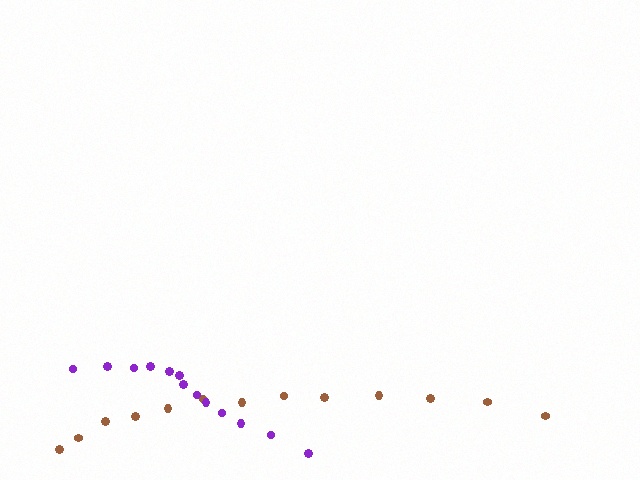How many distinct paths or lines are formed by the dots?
There are 2 distinct paths.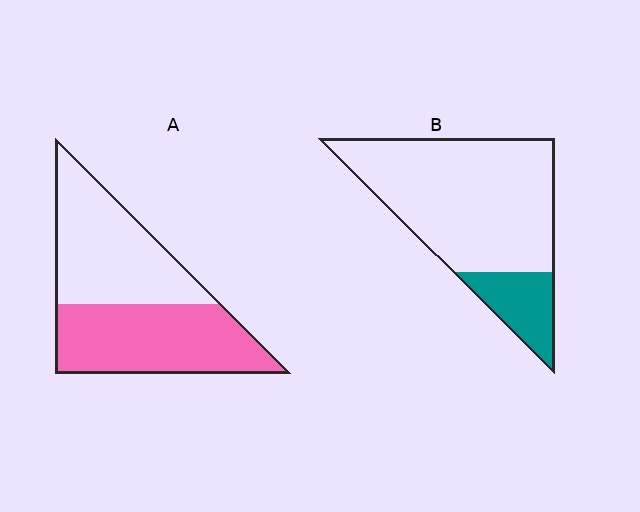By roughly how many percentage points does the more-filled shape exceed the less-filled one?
By roughly 30 percentage points (A over B).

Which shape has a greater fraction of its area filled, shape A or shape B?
Shape A.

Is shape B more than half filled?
No.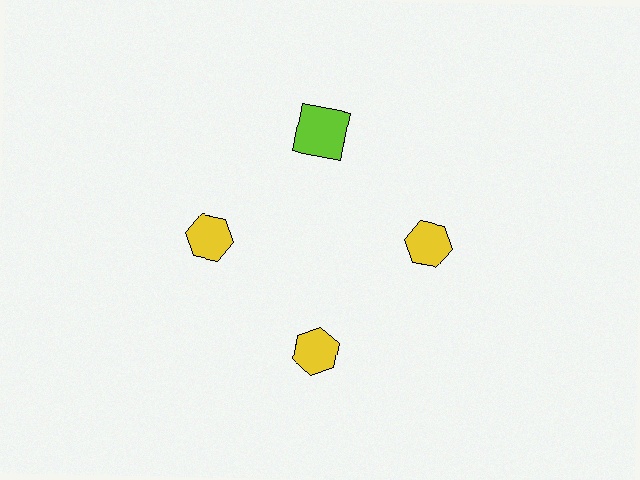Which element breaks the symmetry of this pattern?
The lime square at roughly the 12 o'clock position breaks the symmetry. All other shapes are yellow hexagons.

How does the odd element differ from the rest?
It differs in both color (lime instead of yellow) and shape (square instead of hexagon).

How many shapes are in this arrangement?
There are 4 shapes arranged in a ring pattern.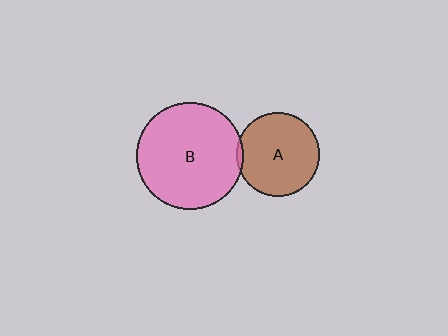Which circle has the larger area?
Circle B (pink).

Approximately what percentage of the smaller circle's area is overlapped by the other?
Approximately 5%.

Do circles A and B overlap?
Yes.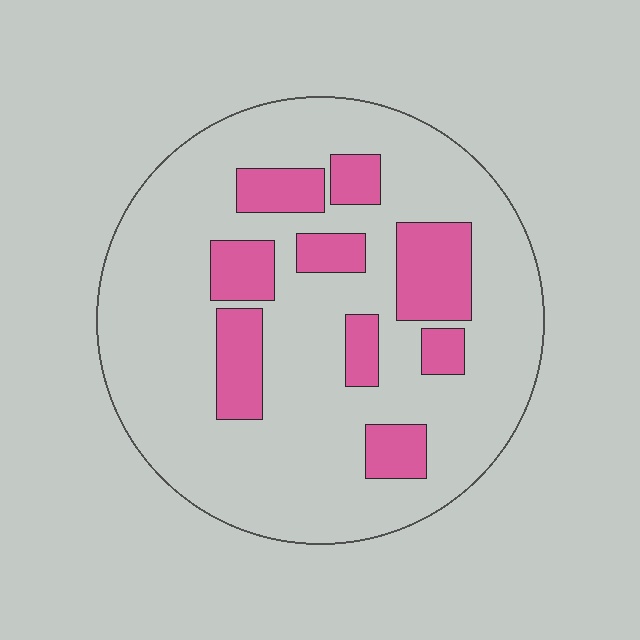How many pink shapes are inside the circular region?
9.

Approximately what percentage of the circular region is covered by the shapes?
Approximately 20%.